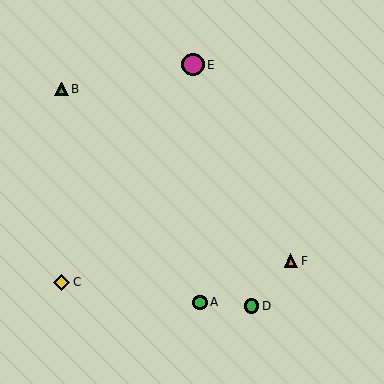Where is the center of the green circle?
The center of the green circle is at (252, 306).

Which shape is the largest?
The magenta circle (labeled E) is the largest.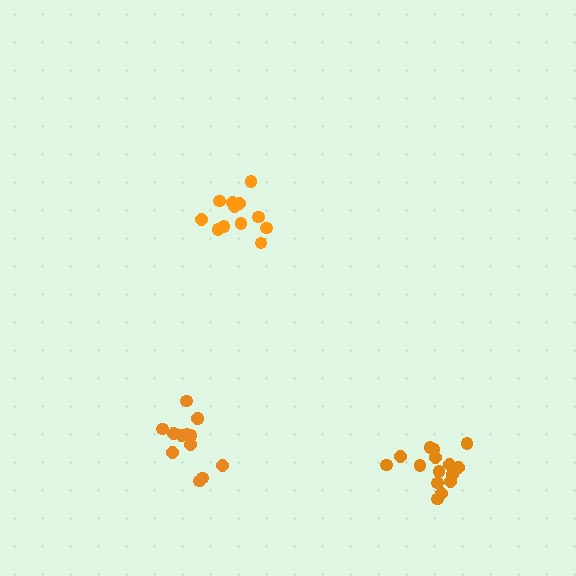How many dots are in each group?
Group 1: 12 dots, Group 2: 15 dots, Group 3: 14 dots (41 total).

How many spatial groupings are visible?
There are 3 spatial groupings.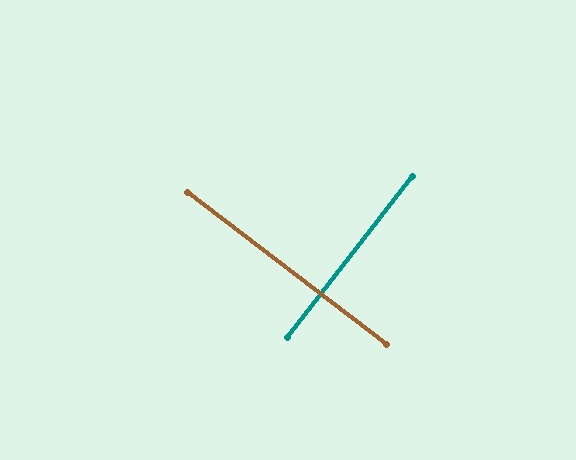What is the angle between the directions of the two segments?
Approximately 89 degrees.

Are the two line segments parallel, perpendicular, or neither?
Perpendicular — they meet at approximately 89°.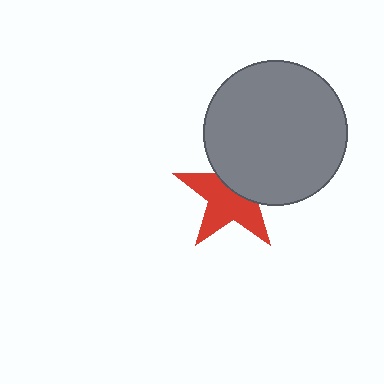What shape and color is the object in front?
The object in front is a gray circle.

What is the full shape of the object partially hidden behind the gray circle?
The partially hidden object is a red star.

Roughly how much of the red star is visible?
About half of it is visible (roughly 59%).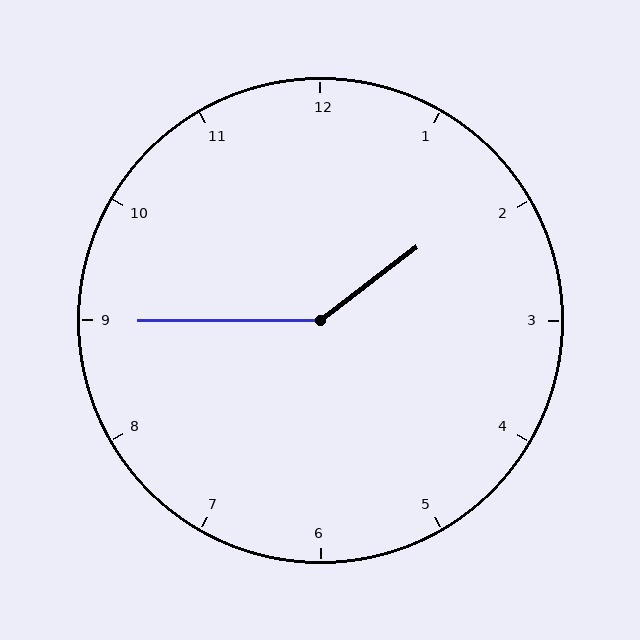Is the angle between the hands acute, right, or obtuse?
It is obtuse.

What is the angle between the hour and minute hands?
Approximately 142 degrees.